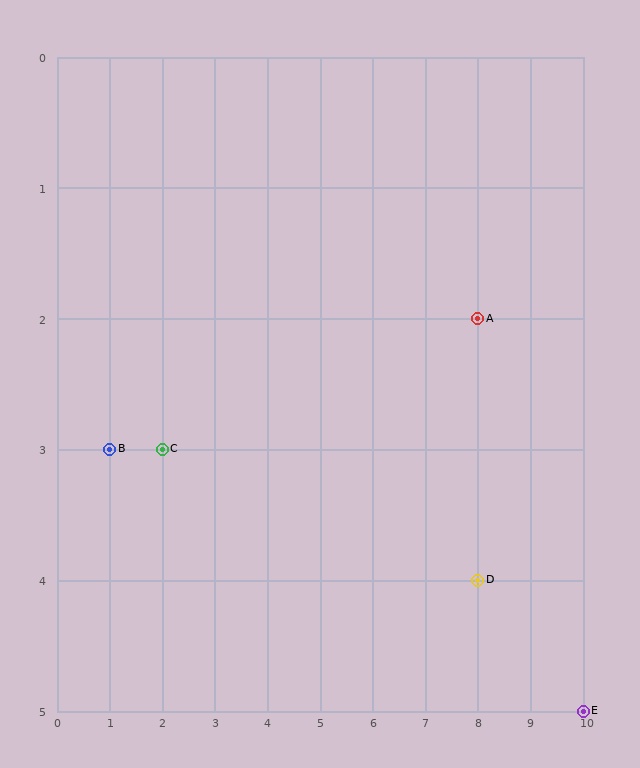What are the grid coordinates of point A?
Point A is at grid coordinates (8, 2).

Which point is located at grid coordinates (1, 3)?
Point B is at (1, 3).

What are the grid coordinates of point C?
Point C is at grid coordinates (2, 3).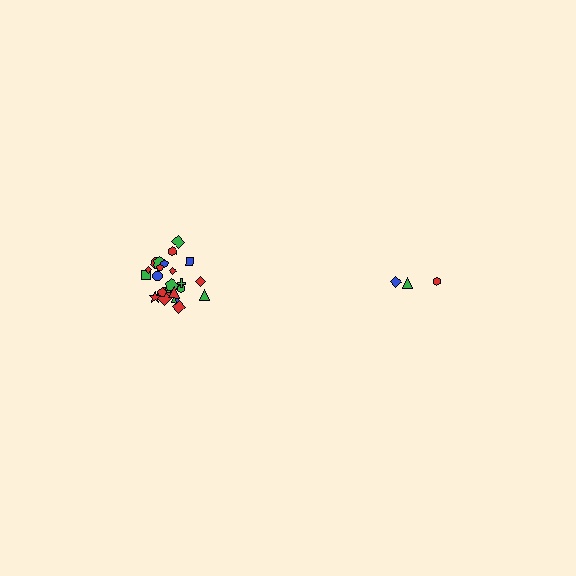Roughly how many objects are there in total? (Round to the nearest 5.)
Roughly 30 objects in total.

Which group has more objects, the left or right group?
The left group.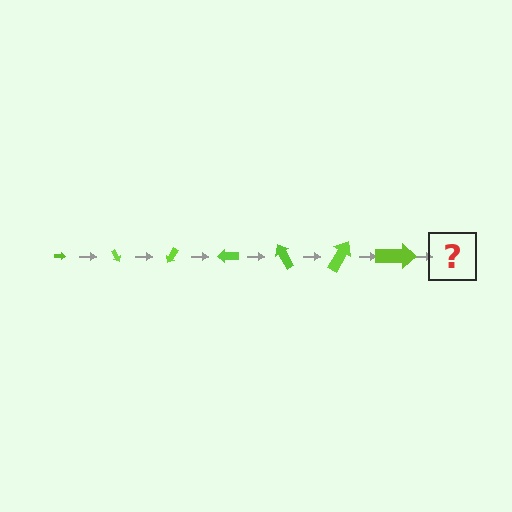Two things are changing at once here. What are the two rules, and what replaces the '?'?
The two rules are that the arrow grows larger each step and it rotates 60 degrees each step. The '?' should be an arrow, larger than the previous one and rotated 420 degrees from the start.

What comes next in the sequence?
The next element should be an arrow, larger than the previous one and rotated 420 degrees from the start.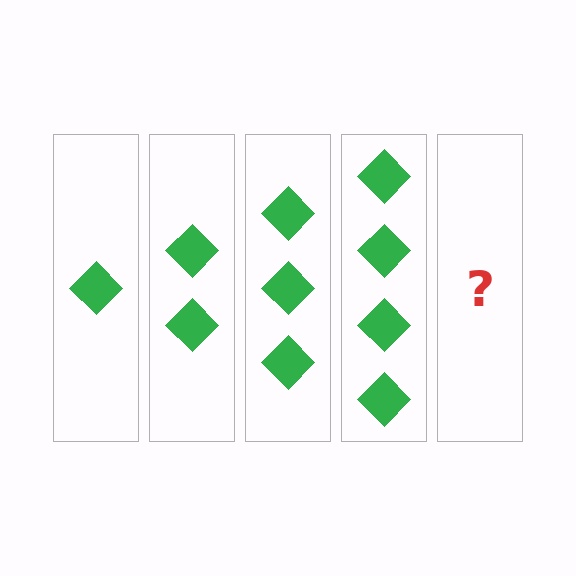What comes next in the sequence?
The next element should be 5 diamonds.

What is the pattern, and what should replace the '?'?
The pattern is that each step adds one more diamond. The '?' should be 5 diamonds.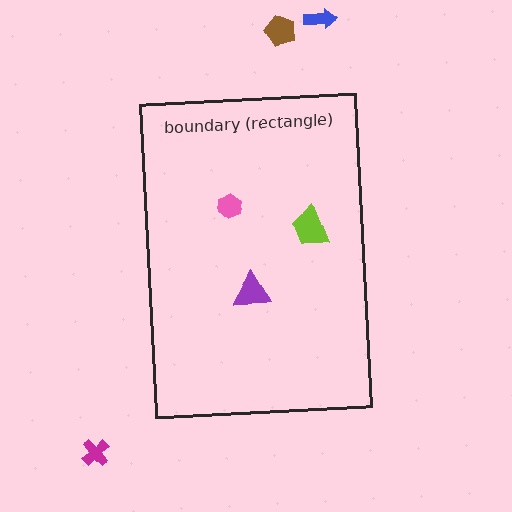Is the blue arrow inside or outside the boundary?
Outside.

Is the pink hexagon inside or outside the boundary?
Inside.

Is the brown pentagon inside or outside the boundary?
Outside.